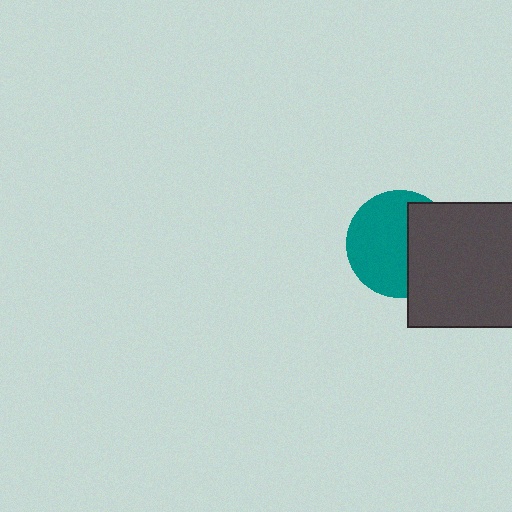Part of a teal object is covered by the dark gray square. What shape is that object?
It is a circle.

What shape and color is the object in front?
The object in front is a dark gray square.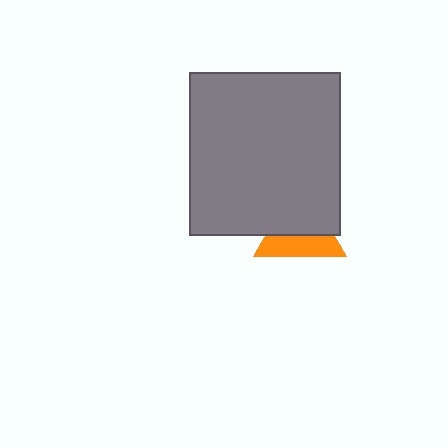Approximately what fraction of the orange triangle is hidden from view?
Roughly 53% of the orange triangle is hidden behind the gray rectangle.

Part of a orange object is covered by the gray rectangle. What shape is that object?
It is a triangle.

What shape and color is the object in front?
The object in front is a gray rectangle.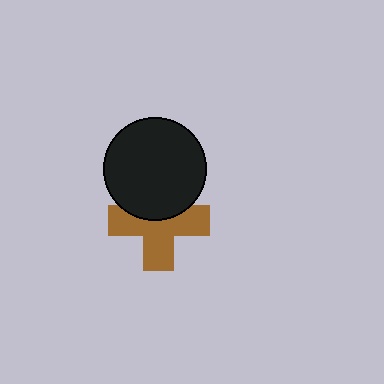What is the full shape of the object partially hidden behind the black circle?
The partially hidden object is a brown cross.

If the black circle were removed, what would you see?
You would see the complete brown cross.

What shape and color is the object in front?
The object in front is a black circle.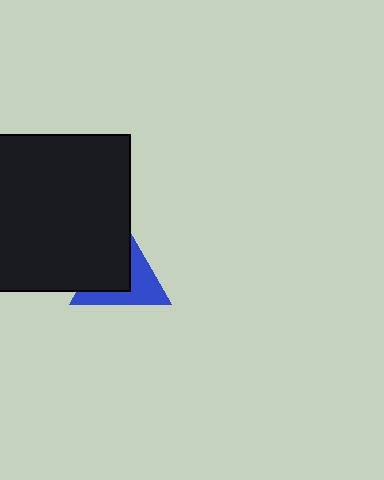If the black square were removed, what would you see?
You would see the complete blue triangle.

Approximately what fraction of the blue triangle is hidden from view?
Roughly 51% of the blue triangle is hidden behind the black square.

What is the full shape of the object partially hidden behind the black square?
The partially hidden object is a blue triangle.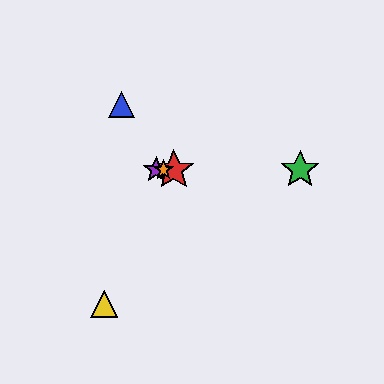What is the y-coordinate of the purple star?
The purple star is at y≈170.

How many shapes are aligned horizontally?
4 shapes (the red star, the green star, the purple star, the orange star) are aligned horizontally.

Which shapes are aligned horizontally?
The red star, the green star, the purple star, the orange star are aligned horizontally.